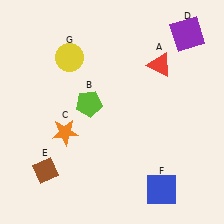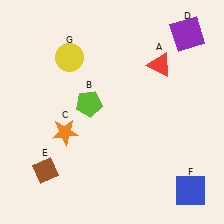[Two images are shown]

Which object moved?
The blue square (F) moved right.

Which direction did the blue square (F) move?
The blue square (F) moved right.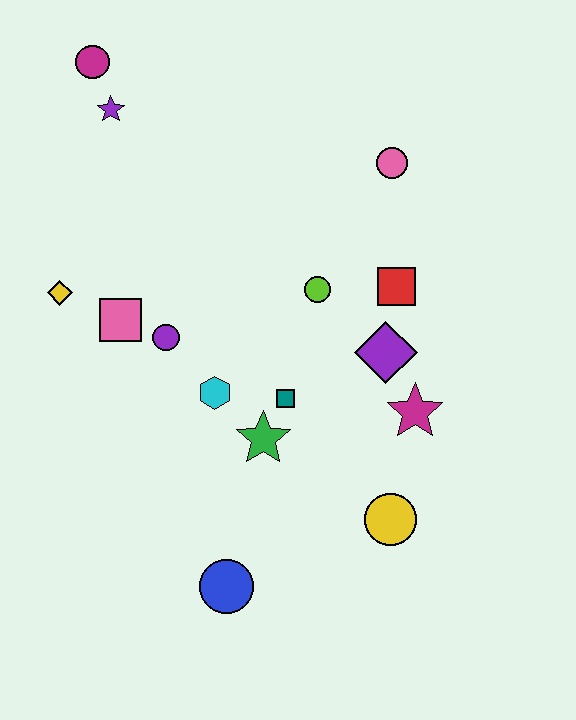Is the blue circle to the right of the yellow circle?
No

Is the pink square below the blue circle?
No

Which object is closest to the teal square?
The green star is closest to the teal square.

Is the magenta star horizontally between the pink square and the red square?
No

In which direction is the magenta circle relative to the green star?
The magenta circle is above the green star.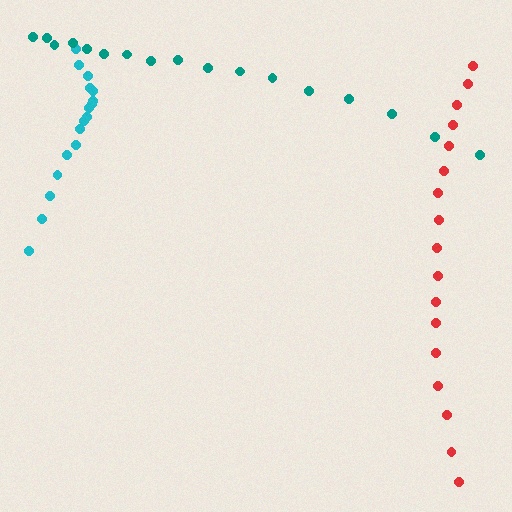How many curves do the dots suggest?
There are 3 distinct paths.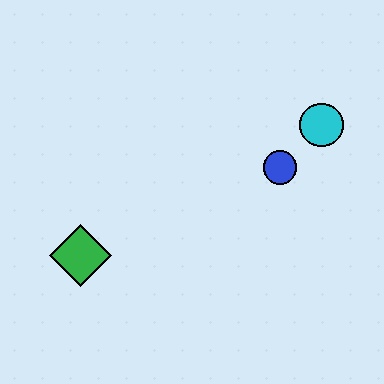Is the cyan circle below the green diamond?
No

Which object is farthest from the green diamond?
The cyan circle is farthest from the green diamond.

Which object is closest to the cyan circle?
The blue circle is closest to the cyan circle.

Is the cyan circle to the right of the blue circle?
Yes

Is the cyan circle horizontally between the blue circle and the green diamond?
No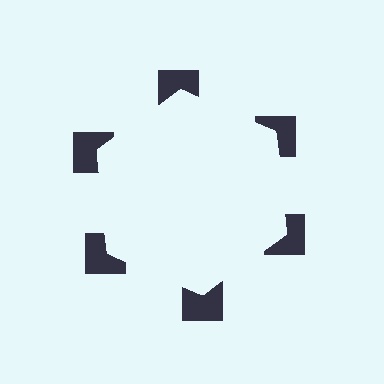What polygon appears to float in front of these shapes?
An illusory hexagon — its edges are inferred from the aligned wedge cuts in the notched squares, not physically drawn.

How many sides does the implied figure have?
6 sides.